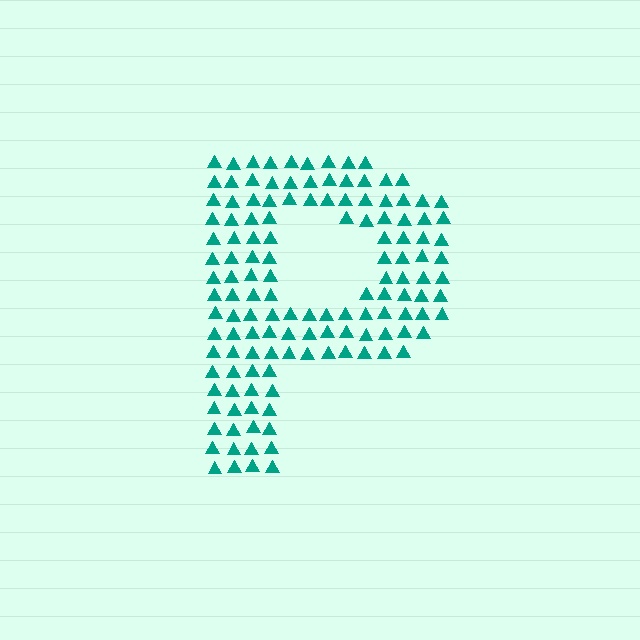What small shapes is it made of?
It is made of small triangles.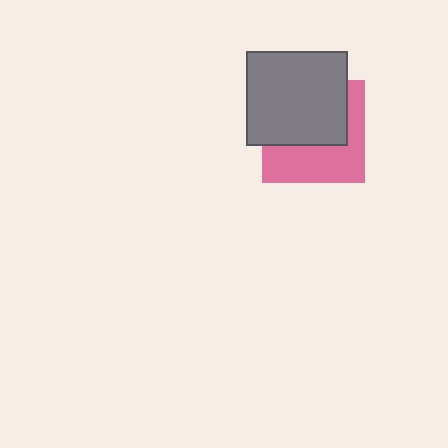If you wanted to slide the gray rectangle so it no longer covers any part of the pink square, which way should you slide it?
Slide it up — that is the most direct way to separate the two shapes.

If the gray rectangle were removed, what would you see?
You would see the complete pink square.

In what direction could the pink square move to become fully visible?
The pink square could move down. That would shift it out from behind the gray rectangle entirely.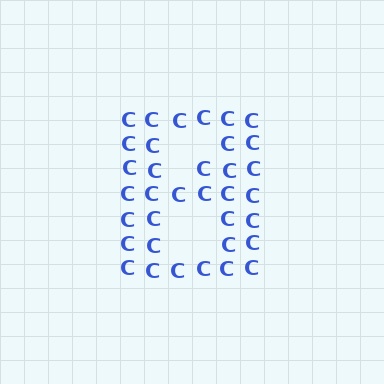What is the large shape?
The large shape is the letter B.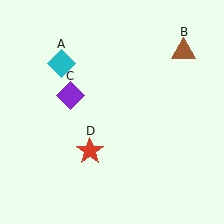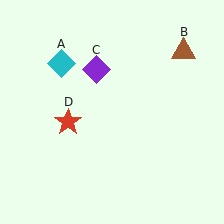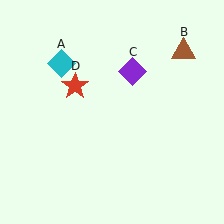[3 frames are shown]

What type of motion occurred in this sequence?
The purple diamond (object C), red star (object D) rotated clockwise around the center of the scene.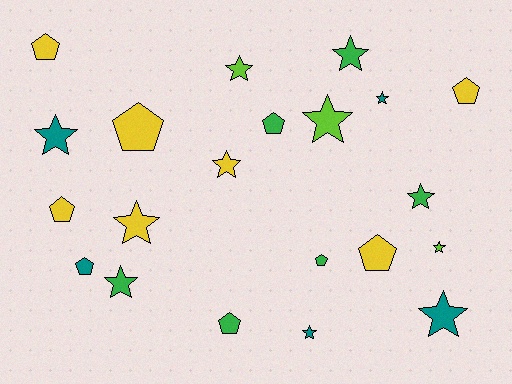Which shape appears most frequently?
Star, with 12 objects.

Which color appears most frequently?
Yellow, with 7 objects.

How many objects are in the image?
There are 21 objects.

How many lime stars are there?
There are 3 lime stars.